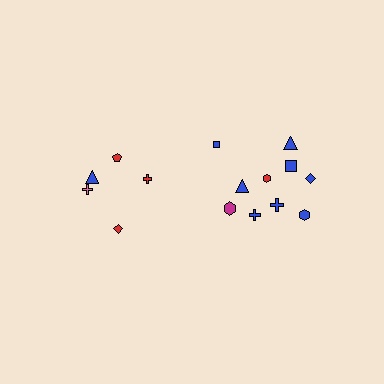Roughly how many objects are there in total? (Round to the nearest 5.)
Roughly 15 objects in total.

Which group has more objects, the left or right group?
The right group.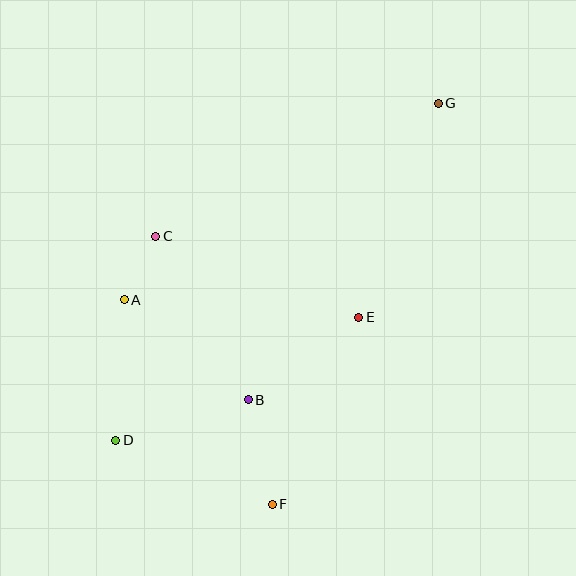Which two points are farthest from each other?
Points D and G are farthest from each other.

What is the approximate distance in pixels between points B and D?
The distance between B and D is approximately 139 pixels.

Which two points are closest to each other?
Points A and C are closest to each other.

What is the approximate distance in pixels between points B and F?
The distance between B and F is approximately 107 pixels.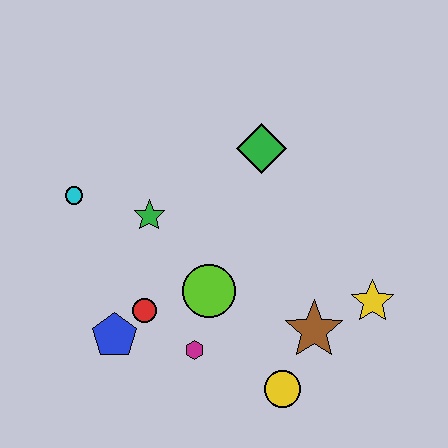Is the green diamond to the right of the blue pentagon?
Yes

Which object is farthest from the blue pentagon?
The yellow star is farthest from the blue pentagon.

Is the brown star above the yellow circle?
Yes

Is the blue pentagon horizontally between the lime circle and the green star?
No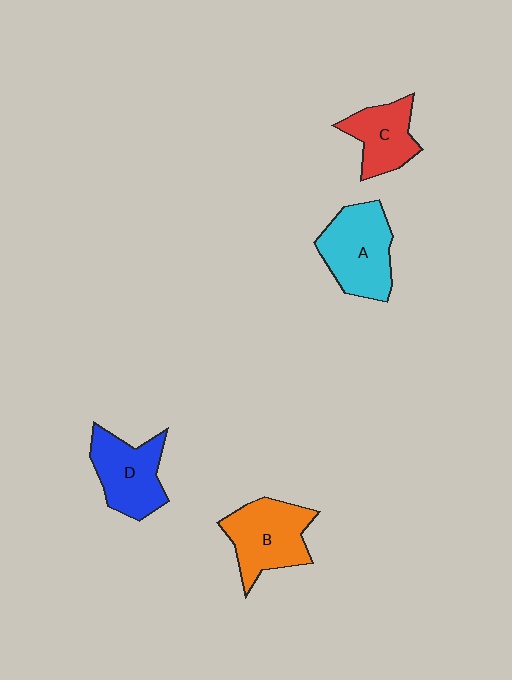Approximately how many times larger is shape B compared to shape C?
Approximately 1.4 times.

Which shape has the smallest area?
Shape C (red).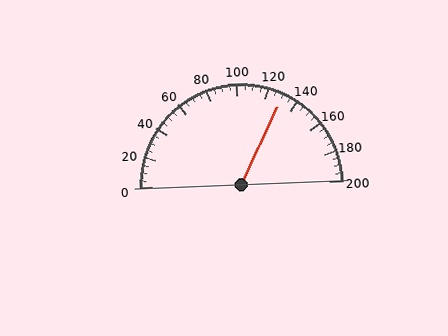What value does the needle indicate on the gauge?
The needle indicates approximately 130.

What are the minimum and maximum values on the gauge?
The gauge ranges from 0 to 200.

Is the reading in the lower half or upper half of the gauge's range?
The reading is in the upper half of the range (0 to 200).